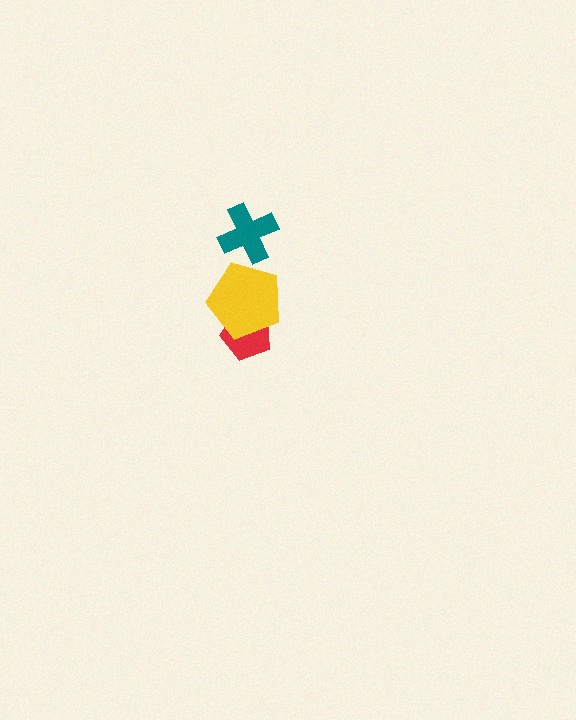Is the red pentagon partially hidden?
Yes, it is partially covered by another shape.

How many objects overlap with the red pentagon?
1 object overlaps with the red pentagon.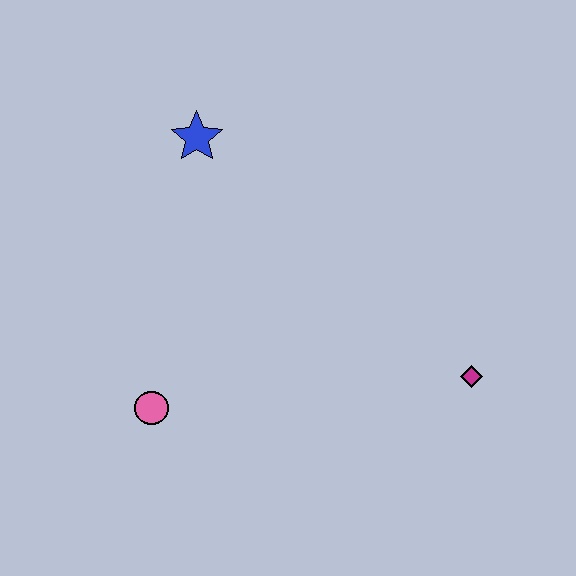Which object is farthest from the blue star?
The magenta diamond is farthest from the blue star.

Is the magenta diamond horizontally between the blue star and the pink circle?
No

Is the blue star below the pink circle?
No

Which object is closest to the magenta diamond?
The pink circle is closest to the magenta diamond.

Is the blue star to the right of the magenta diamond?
No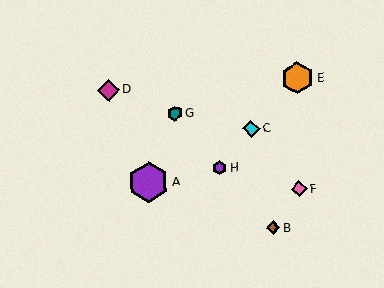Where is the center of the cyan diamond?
The center of the cyan diamond is at (251, 129).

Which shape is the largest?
The purple hexagon (labeled A) is the largest.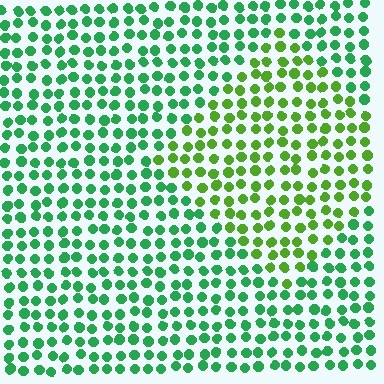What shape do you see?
I see a diamond.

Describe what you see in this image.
The image is filled with small green elements in a uniform arrangement. A diamond-shaped region is visible where the elements are tinted to a slightly different hue, forming a subtle color boundary.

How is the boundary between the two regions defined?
The boundary is defined purely by a slight shift in hue (about 39 degrees). Spacing, size, and orientation are identical on both sides.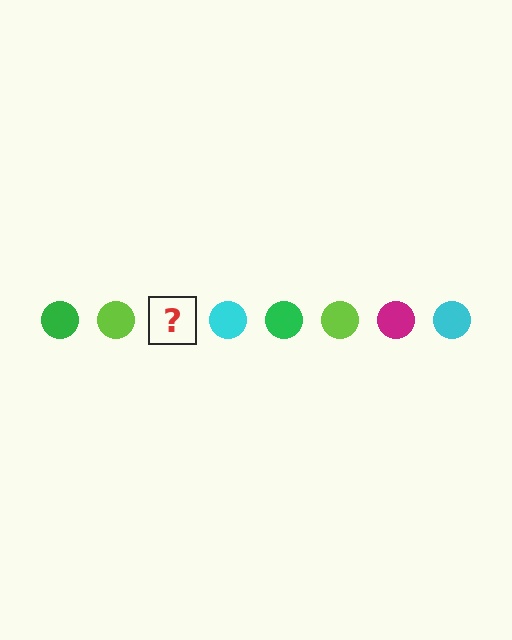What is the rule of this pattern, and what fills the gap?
The rule is that the pattern cycles through green, lime, magenta, cyan circles. The gap should be filled with a magenta circle.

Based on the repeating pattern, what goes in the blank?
The blank should be a magenta circle.